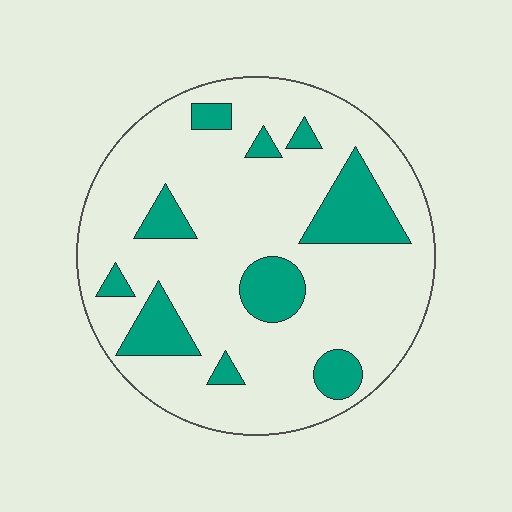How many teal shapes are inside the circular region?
10.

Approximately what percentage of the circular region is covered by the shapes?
Approximately 20%.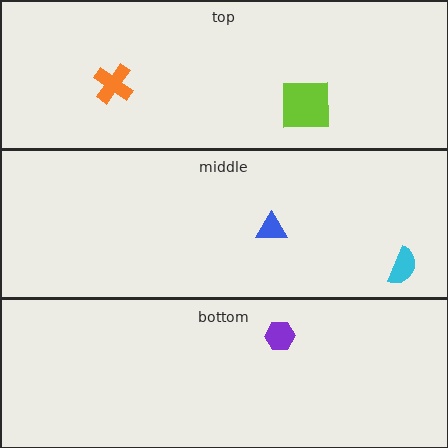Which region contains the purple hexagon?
The bottom region.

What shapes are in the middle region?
The blue triangle, the cyan semicircle.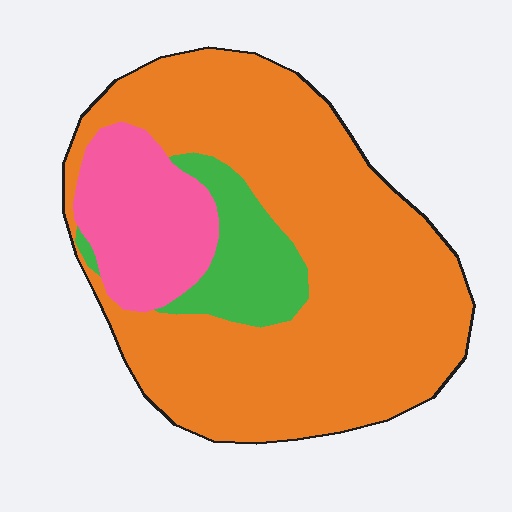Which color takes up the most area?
Orange, at roughly 70%.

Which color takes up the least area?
Green, at roughly 10%.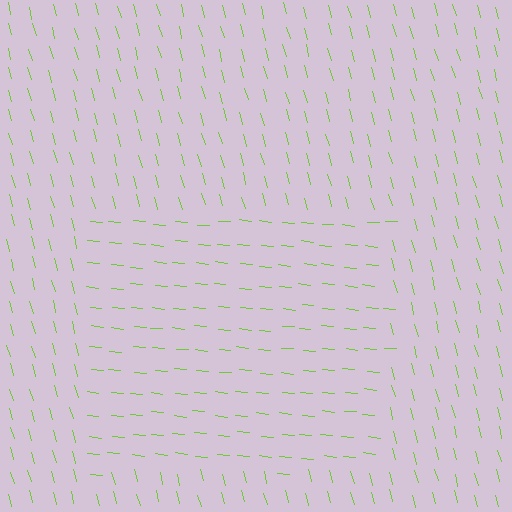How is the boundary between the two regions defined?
The boundary is defined purely by a change in line orientation (approximately 69 degrees difference). All lines are the same color and thickness.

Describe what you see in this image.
The image is filled with small lime line segments. A rectangle region in the image has lines oriented differently from the surrounding lines, creating a visible texture boundary.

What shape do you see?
I see a rectangle.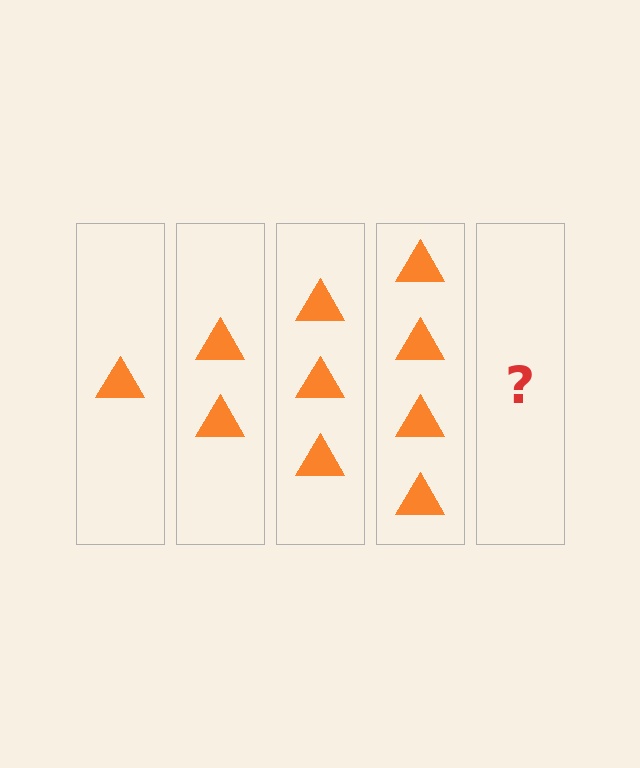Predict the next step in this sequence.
The next step is 5 triangles.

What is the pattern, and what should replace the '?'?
The pattern is that each step adds one more triangle. The '?' should be 5 triangles.